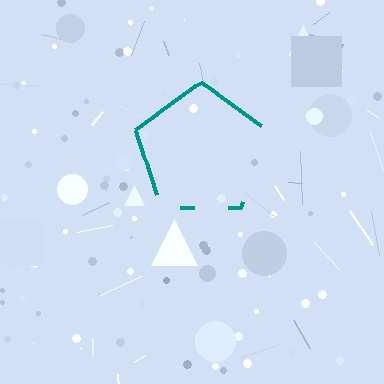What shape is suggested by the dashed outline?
The dashed outline suggests a pentagon.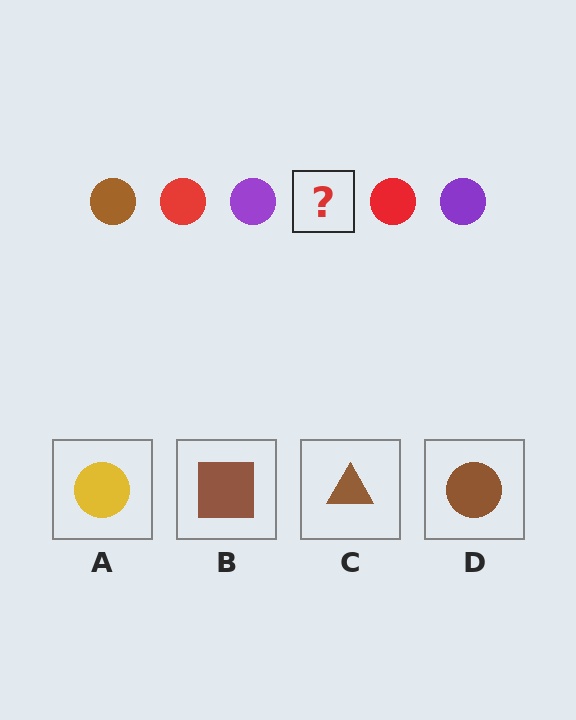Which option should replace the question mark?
Option D.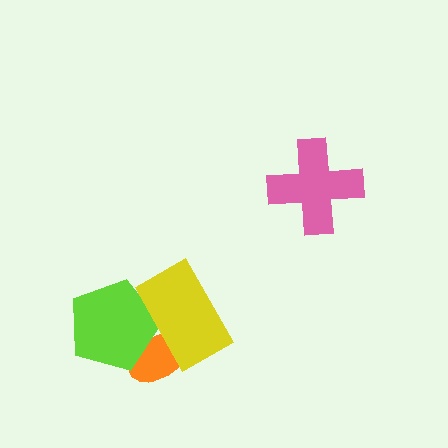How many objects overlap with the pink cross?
0 objects overlap with the pink cross.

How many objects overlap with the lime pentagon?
2 objects overlap with the lime pentagon.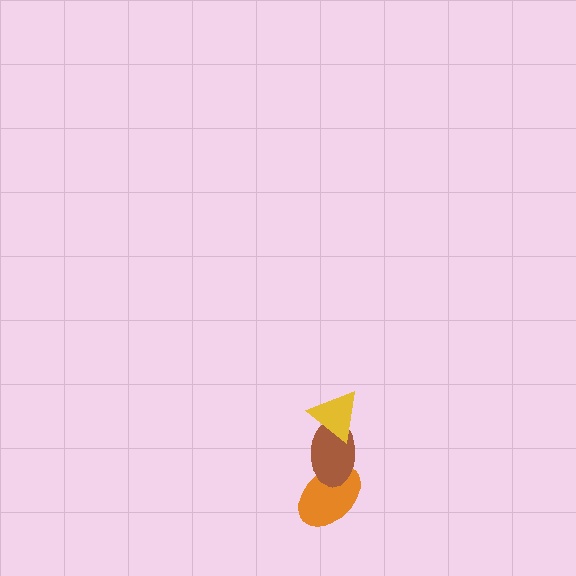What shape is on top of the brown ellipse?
The yellow triangle is on top of the brown ellipse.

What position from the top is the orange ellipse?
The orange ellipse is 3rd from the top.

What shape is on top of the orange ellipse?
The brown ellipse is on top of the orange ellipse.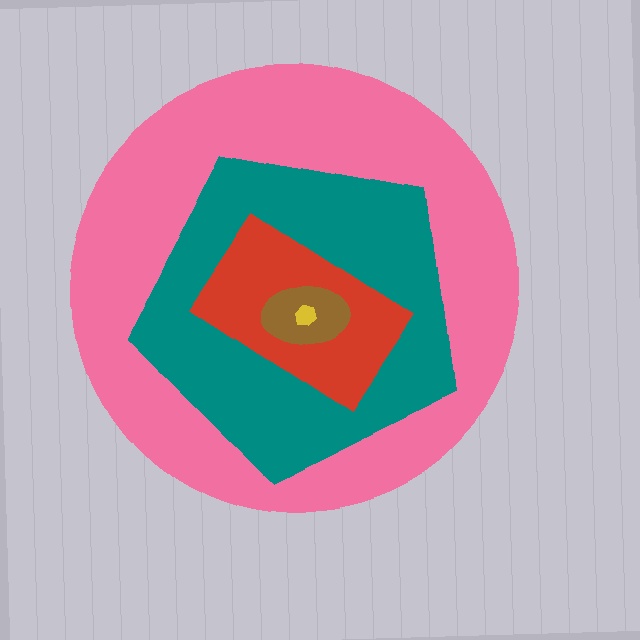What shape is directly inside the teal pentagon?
The red rectangle.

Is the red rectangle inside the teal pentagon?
Yes.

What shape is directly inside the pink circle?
The teal pentagon.